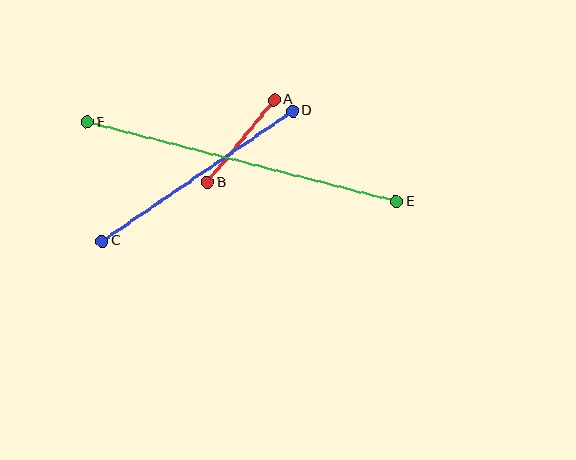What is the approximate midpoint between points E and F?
The midpoint is at approximately (242, 162) pixels.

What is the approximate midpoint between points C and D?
The midpoint is at approximately (197, 176) pixels.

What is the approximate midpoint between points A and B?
The midpoint is at approximately (241, 141) pixels.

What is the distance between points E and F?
The distance is approximately 319 pixels.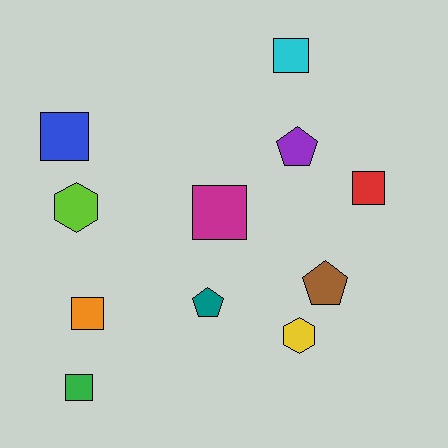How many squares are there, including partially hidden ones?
There are 6 squares.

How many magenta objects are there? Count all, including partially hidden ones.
There is 1 magenta object.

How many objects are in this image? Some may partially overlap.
There are 11 objects.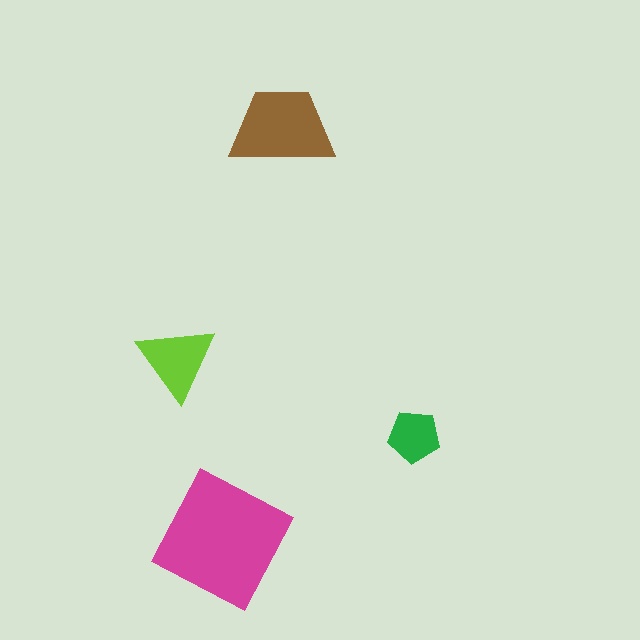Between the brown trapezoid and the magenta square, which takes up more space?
The magenta square.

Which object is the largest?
The magenta square.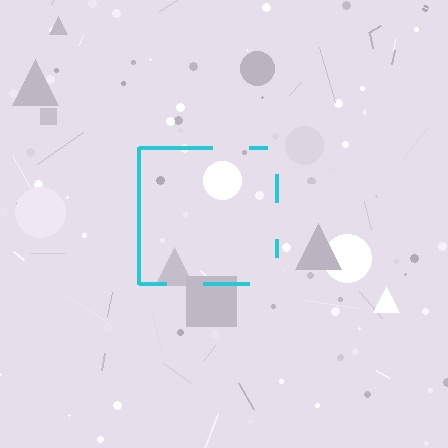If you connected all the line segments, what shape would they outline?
They would outline a square.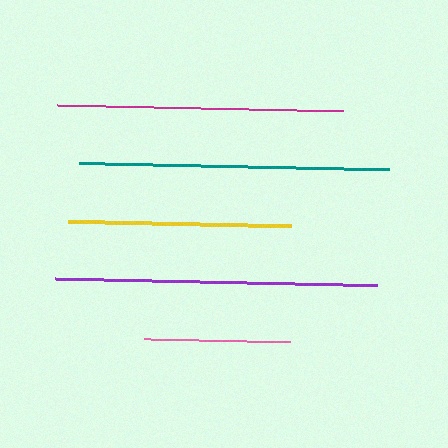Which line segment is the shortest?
The pink line is the shortest at approximately 146 pixels.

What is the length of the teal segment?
The teal segment is approximately 310 pixels long.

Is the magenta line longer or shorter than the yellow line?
The magenta line is longer than the yellow line.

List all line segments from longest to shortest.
From longest to shortest: purple, teal, magenta, yellow, pink.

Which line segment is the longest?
The purple line is the longest at approximately 322 pixels.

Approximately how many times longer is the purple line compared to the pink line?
The purple line is approximately 2.2 times the length of the pink line.